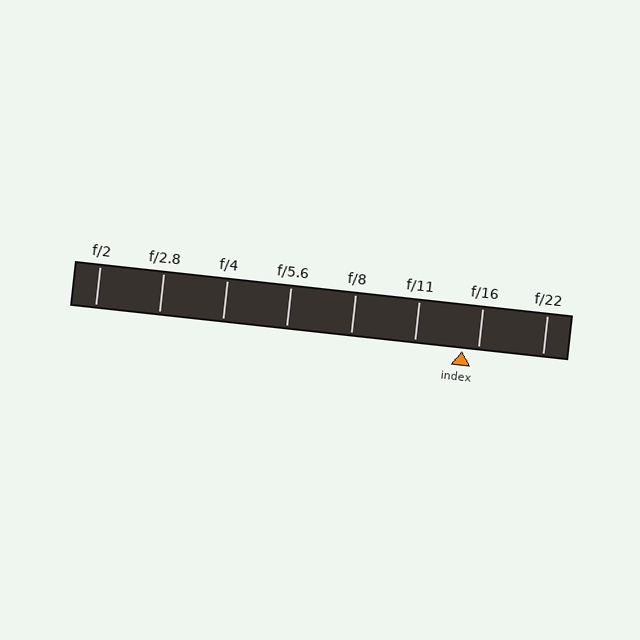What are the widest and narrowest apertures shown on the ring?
The widest aperture shown is f/2 and the narrowest is f/22.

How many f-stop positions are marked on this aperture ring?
There are 8 f-stop positions marked.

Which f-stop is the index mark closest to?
The index mark is closest to f/16.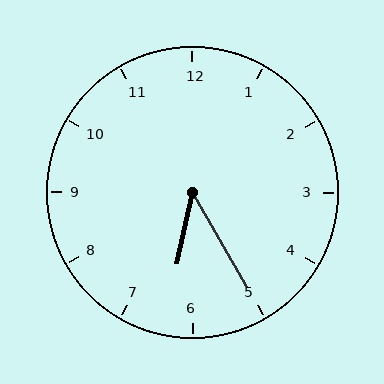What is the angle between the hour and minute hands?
Approximately 42 degrees.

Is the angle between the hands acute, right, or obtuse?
It is acute.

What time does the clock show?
6:25.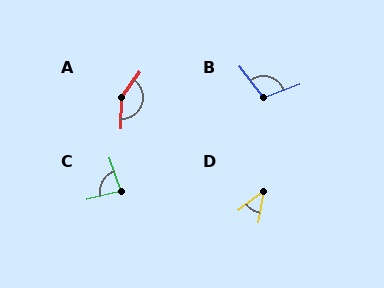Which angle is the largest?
A, at approximately 144 degrees.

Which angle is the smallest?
D, at approximately 44 degrees.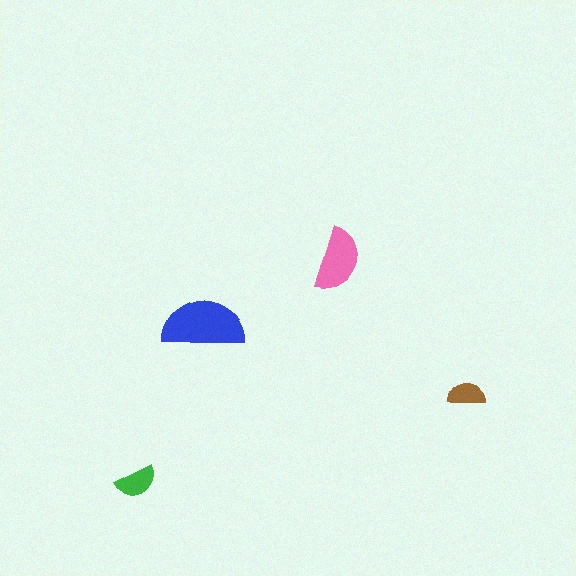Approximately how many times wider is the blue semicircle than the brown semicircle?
About 2 times wider.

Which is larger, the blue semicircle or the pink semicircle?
The blue one.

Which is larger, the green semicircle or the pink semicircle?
The pink one.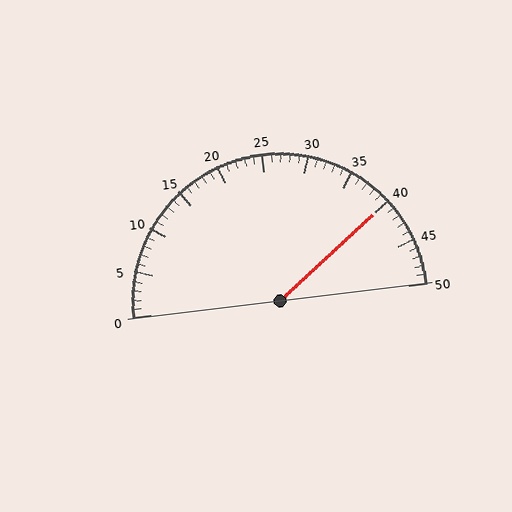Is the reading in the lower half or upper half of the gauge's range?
The reading is in the upper half of the range (0 to 50).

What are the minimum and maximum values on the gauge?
The gauge ranges from 0 to 50.